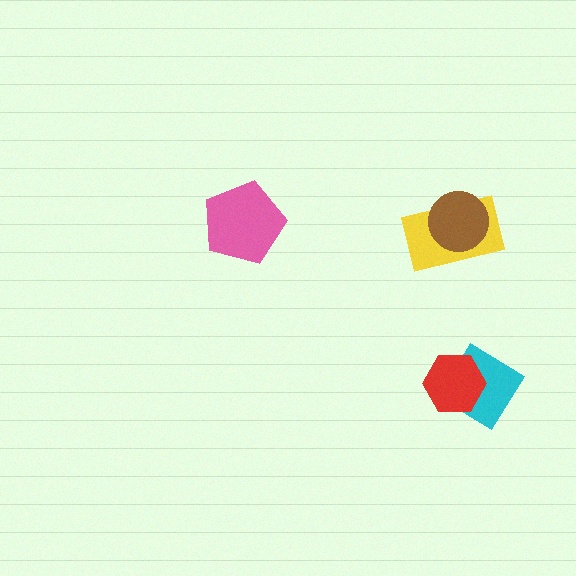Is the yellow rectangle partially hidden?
Yes, it is partially covered by another shape.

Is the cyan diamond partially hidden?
Yes, it is partially covered by another shape.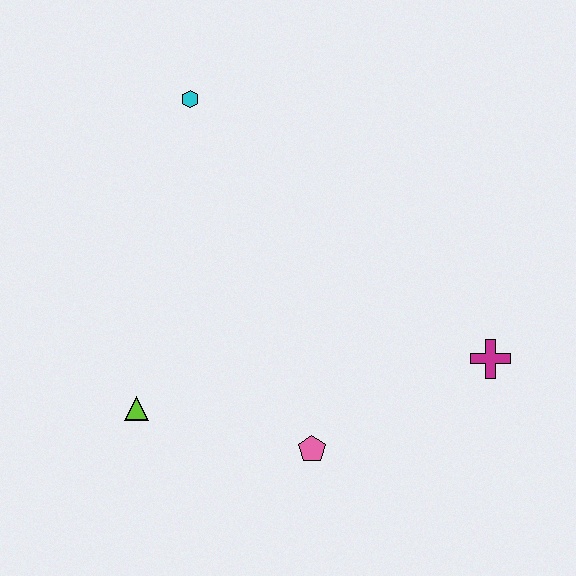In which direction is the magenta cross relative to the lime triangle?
The magenta cross is to the right of the lime triangle.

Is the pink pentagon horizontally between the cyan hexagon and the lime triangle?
No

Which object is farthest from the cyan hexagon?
The magenta cross is farthest from the cyan hexagon.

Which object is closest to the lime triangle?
The pink pentagon is closest to the lime triangle.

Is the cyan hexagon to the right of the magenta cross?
No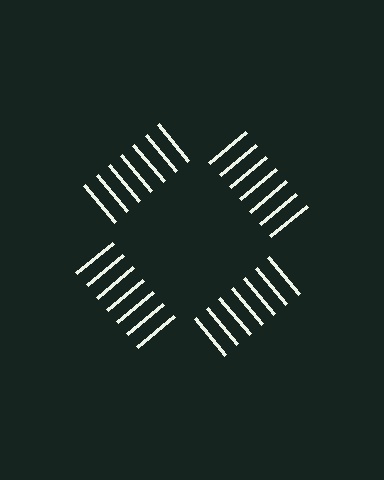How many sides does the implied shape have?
4 sides — the line-ends trace a square.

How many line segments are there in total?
28 — 7 along each of the 4 edges.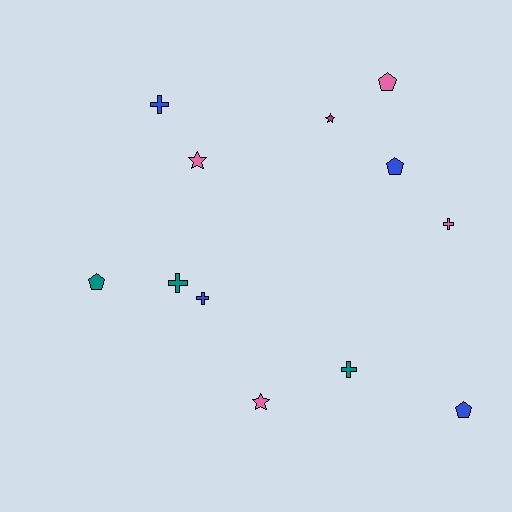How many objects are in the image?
There are 12 objects.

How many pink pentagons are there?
There is 1 pink pentagon.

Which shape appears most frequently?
Cross, with 5 objects.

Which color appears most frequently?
Blue, with 4 objects.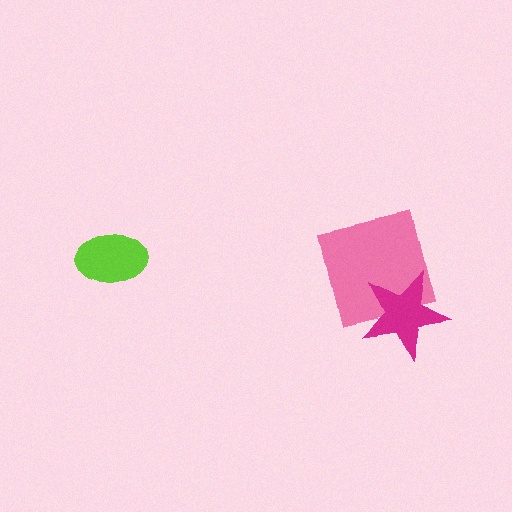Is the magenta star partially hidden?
No, no other shape covers it.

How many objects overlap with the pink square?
1 object overlaps with the pink square.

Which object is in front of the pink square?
The magenta star is in front of the pink square.